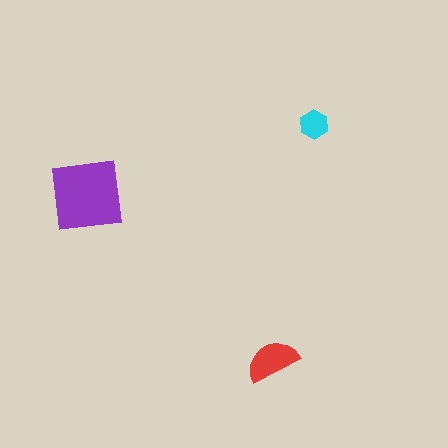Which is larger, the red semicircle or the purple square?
The purple square.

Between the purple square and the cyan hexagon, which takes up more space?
The purple square.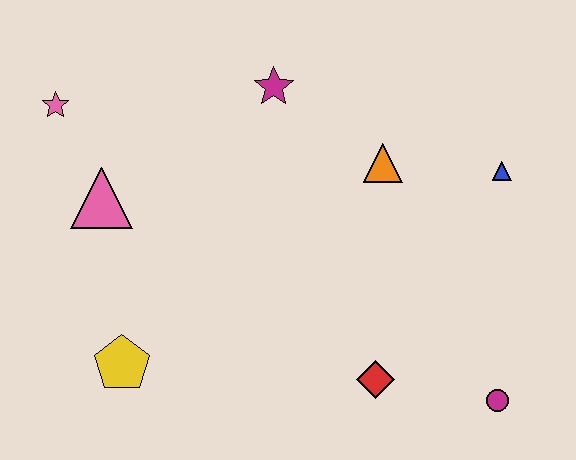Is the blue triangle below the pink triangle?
No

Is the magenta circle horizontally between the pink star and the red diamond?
No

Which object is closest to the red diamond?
The magenta circle is closest to the red diamond.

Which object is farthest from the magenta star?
The magenta circle is farthest from the magenta star.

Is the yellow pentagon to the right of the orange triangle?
No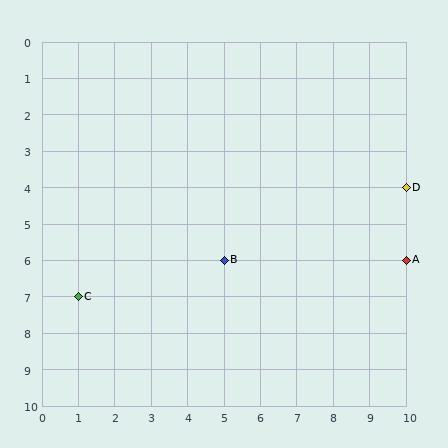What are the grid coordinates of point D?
Point D is at grid coordinates (10, 4).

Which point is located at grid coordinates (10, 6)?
Point A is at (10, 6).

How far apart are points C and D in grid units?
Points C and D are 9 columns and 3 rows apart (about 9.5 grid units diagonally).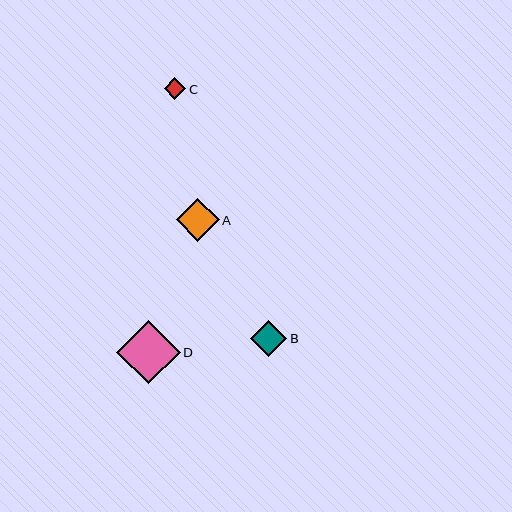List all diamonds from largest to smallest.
From largest to smallest: D, A, B, C.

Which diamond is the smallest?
Diamond C is the smallest with a size of approximately 21 pixels.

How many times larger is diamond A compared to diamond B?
Diamond A is approximately 1.2 times the size of diamond B.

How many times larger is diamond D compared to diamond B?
Diamond D is approximately 1.7 times the size of diamond B.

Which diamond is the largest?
Diamond D is the largest with a size of approximately 63 pixels.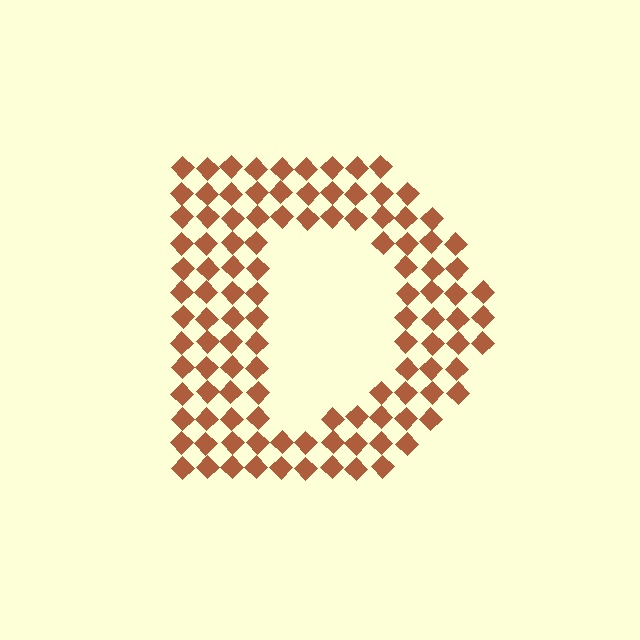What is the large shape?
The large shape is the letter D.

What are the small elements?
The small elements are diamonds.